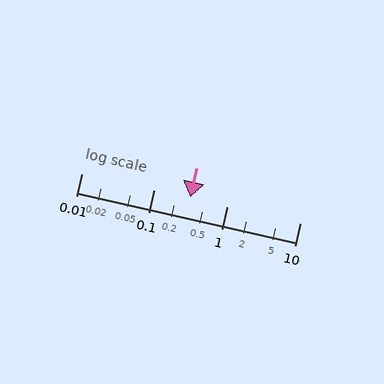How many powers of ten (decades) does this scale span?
The scale spans 3 decades, from 0.01 to 10.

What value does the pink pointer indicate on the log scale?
The pointer indicates approximately 0.31.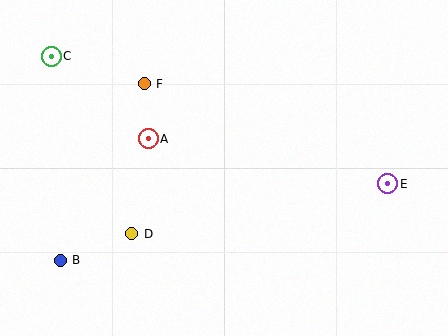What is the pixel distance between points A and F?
The distance between A and F is 55 pixels.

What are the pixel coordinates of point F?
Point F is at (144, 84).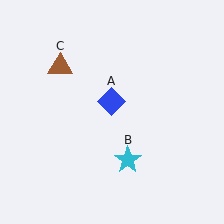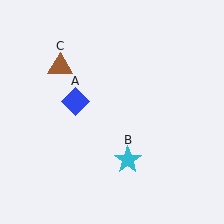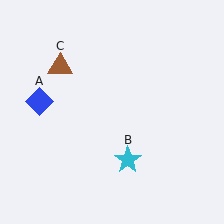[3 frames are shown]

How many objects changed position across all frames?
1 object changed position: blue diamond (object A).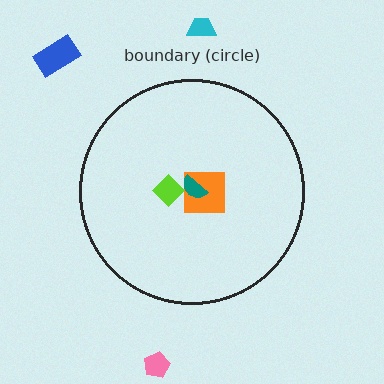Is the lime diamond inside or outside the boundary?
Inside.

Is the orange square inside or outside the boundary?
Inside.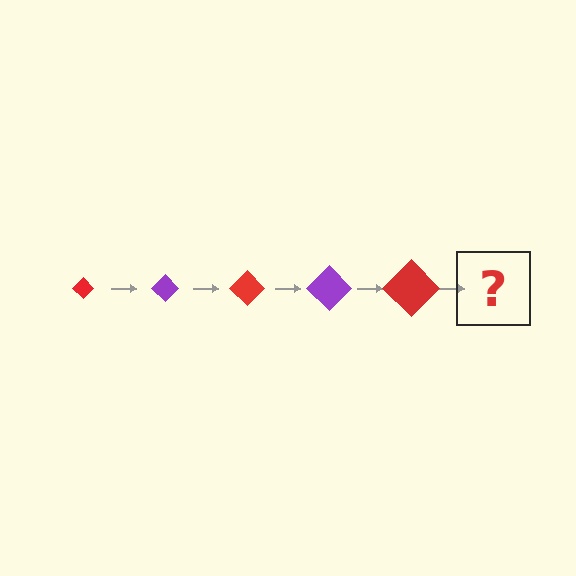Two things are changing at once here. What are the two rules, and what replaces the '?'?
The two rules are that the diamond grows larger each step and the color cycles through red and purple. The '?' should be a purple diamond, larger than the previous one.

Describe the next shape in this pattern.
It should be a purple diamond, larger than the previous one.